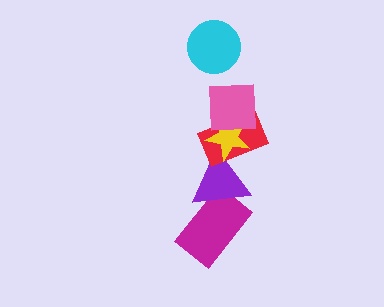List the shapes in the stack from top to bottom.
From top to bottom: the cyan circle, the pink square, the yellow star, the red rectangle, the purple triangle, the magenta rectangle.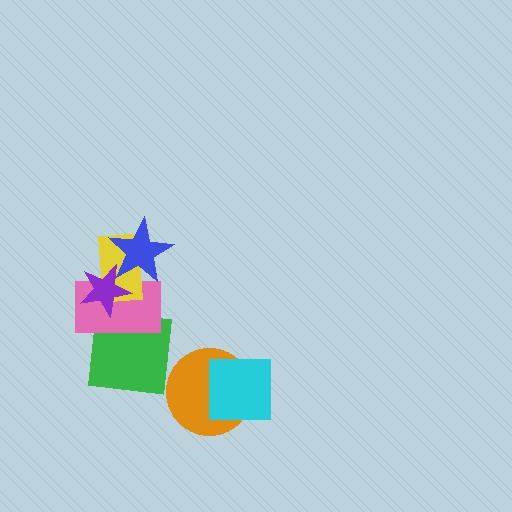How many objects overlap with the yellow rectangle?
3 objects overlap with the yellow rectangle.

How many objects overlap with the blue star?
3 objects overlap with the blue star.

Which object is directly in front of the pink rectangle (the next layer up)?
The yellow rectangle is directly in front of the pink rectangle.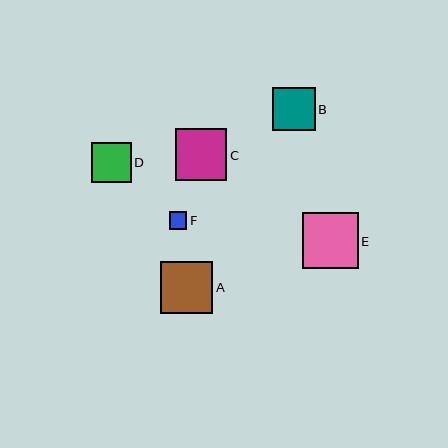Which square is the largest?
Square E is the largest with a size of approximately 56 pixels.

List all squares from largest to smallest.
From largest to smallest: E, A, C, B, D, F.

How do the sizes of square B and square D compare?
Square B and square D are approximately the same size.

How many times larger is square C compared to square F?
Square C is approximately 2.9 times the size of square F.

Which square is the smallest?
Square F is the smallest with a size of approximately 18 pixels.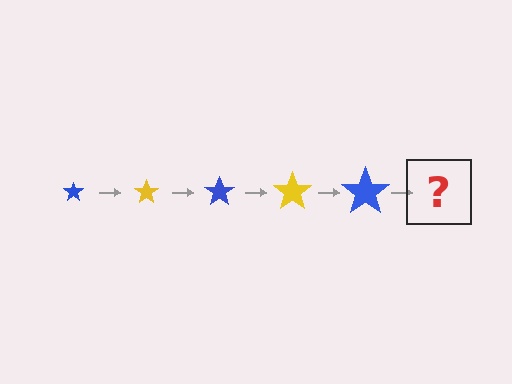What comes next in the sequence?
The next element should be a yellow star, larger than the previous one.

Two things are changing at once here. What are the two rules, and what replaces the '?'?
The two rules are that the star grows larger each step and the color cycles through blue and yellow. The '?' should be a yellow star, larger than the previous one.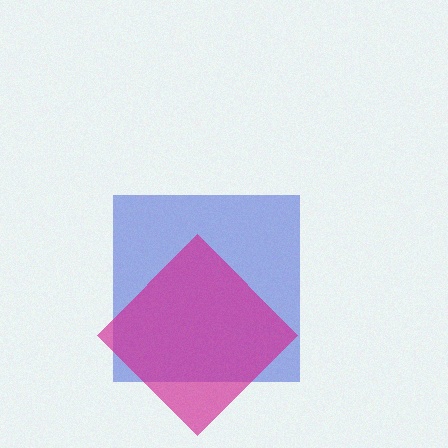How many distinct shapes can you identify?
There are 2 distinct shapes: a blue square, a magenta diamond.